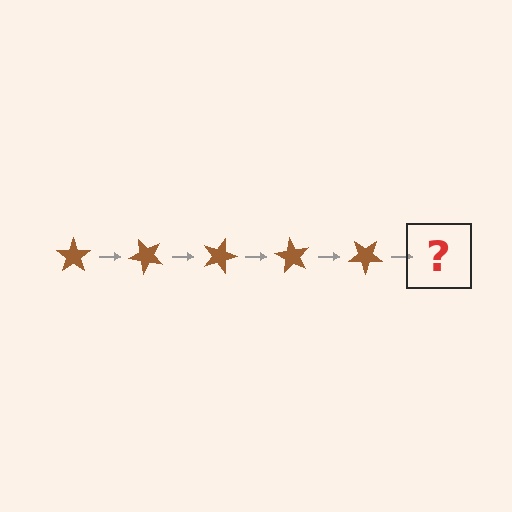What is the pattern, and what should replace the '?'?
The pattern is that the star rotates 45 degrees each step. The '?' should be a brown star rotated 225 degrees.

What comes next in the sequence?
The next element should be a brown star rotated 225 degrees.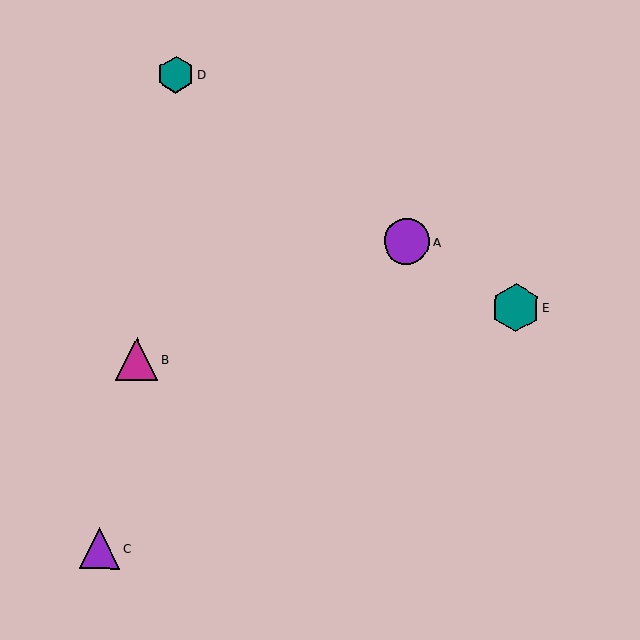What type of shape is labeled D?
Shape D is a teal hexagon.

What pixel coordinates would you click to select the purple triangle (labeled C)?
Click at (100, 548) to select the purple triangle C.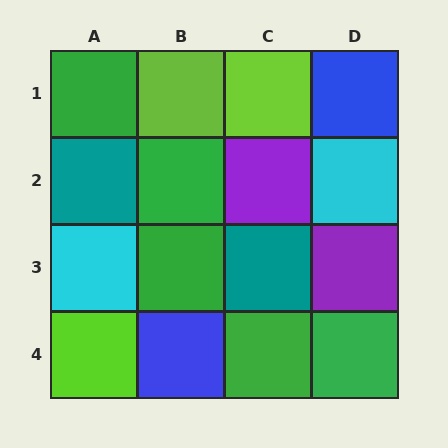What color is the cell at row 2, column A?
Teal.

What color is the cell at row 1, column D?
Blue.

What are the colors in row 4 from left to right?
Lime, blue, green, green.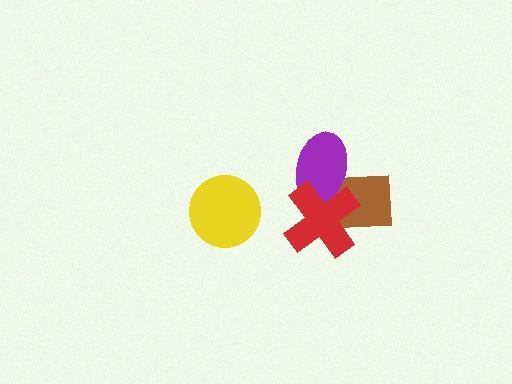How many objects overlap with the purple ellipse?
2 objects overlap with the purple ellipse.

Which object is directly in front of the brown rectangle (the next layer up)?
The purple ellipse is directly in front of the brown rectangle.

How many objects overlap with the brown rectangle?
2 objects overlap with the brown rectangle.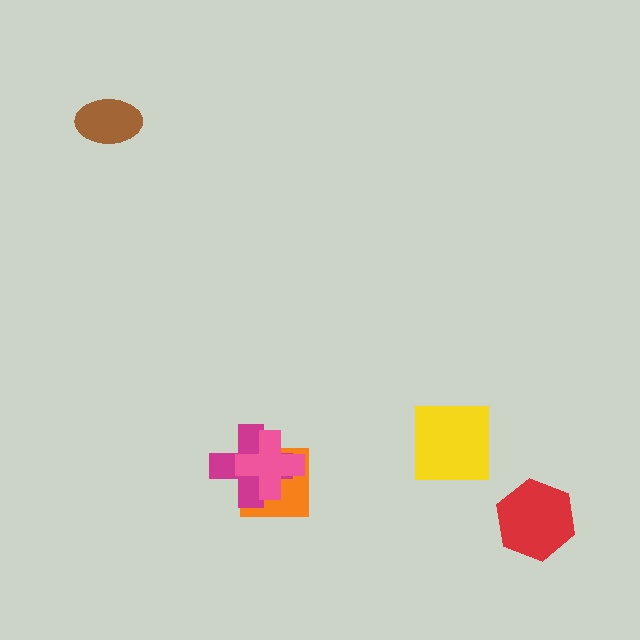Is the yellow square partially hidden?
No, no other shape covers it.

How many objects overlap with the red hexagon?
0 objects overlap with the red hexagon.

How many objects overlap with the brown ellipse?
0 objects overlap with the brown ellipse.